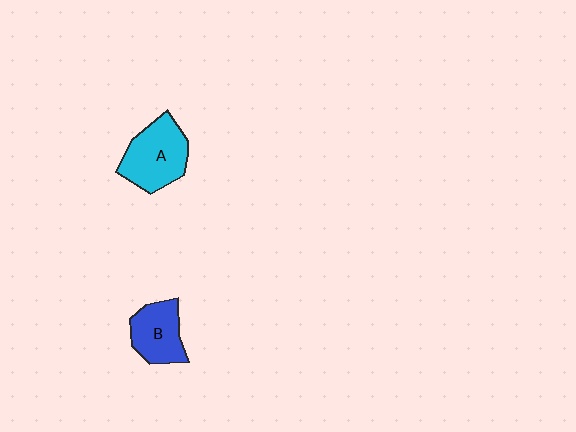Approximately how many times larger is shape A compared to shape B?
Approximately 1.3 times.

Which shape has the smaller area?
Shape B (blue).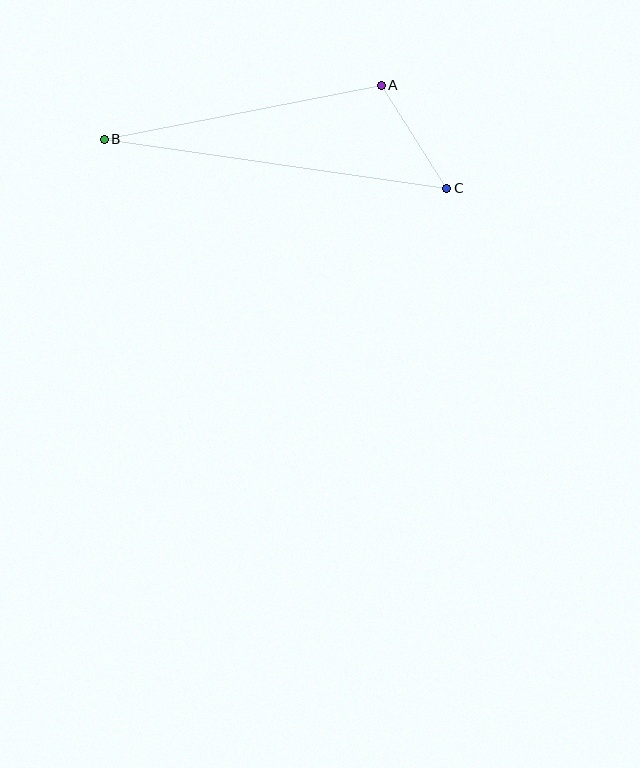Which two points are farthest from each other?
Points B and C are farthest from each other.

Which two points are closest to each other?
Points A and C are closest to each other.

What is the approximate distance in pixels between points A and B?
The distance between A and B is approximately 283 pixels.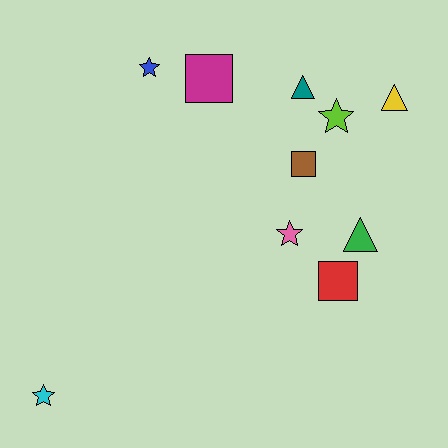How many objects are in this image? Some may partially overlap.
There are 10 objects.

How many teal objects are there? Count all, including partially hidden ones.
There is 1 teal object.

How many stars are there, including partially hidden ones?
There are 4 stars.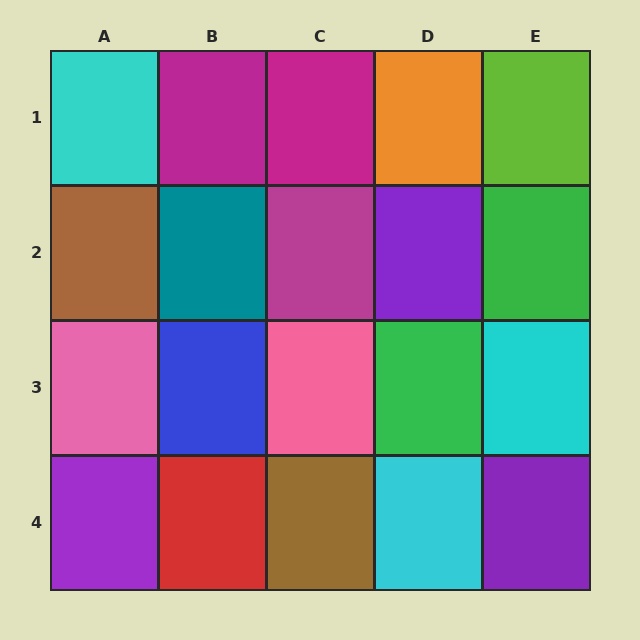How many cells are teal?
1 cell is teal.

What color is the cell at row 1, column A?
Cyan.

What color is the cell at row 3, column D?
Green.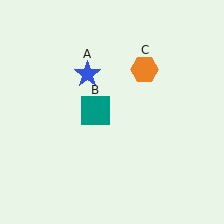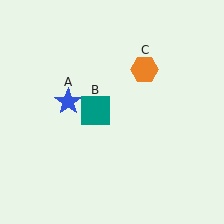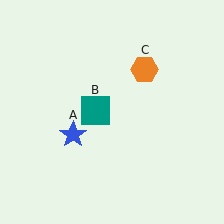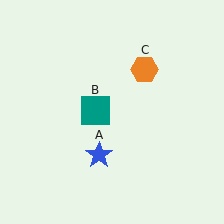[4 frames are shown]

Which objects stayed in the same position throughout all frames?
Teal square (object B) and orange hexagon (object C) remained stationary.